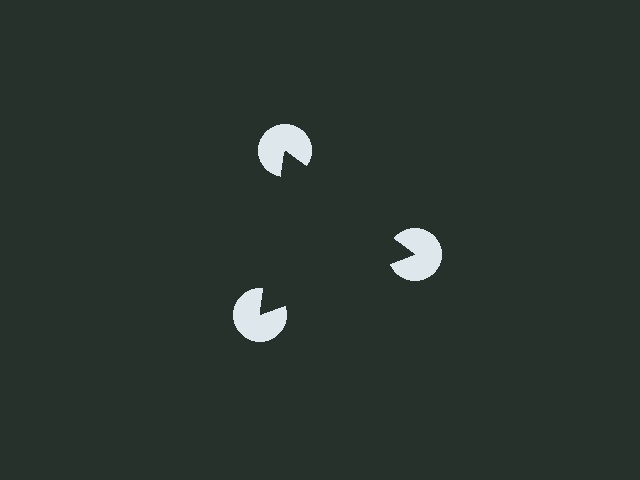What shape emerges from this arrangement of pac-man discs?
An illusory triangle — its edges are inferred from the aligned wedge cuts in the pac-man discs, not physically drawn.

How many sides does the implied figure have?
3 sides.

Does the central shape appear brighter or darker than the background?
It typically appears slightly darker than the background, even though no actual brightness change is drawn.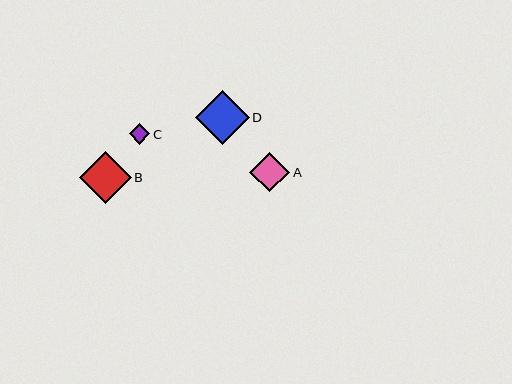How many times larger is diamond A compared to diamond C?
Diamond A is approximately 2.0 times the size of diamond C.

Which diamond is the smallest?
Diamond C is the smallest with a size of approximately 20 pixels.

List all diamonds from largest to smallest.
From largest to smallest: D, B, A, C.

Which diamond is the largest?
Diamond D is the largest with a size of approximately 54 pixels.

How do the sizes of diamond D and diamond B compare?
Diamond D and diamond B are approximately the same size.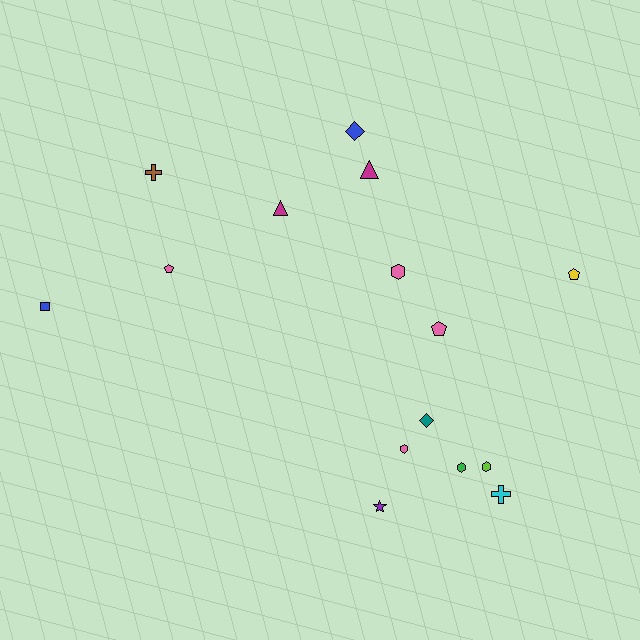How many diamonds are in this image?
There are 2 diamonds.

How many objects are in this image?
There are 15 objects.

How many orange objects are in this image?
There are no orange objects.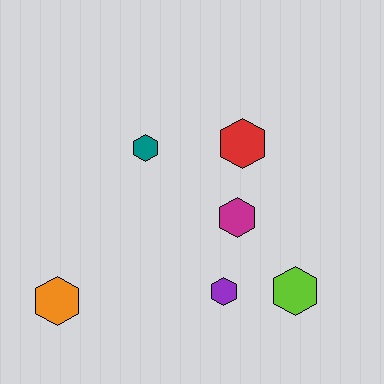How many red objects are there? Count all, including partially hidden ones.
There is 1 red object.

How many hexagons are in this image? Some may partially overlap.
There are 6 hexagons.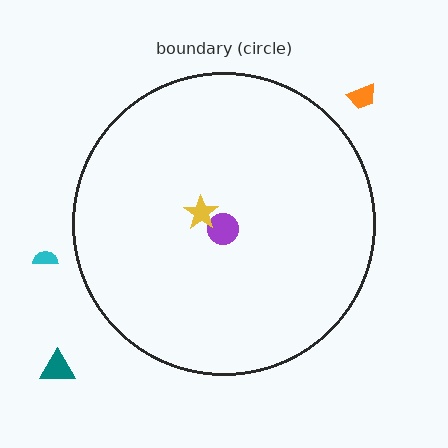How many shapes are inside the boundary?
2 inside, 3 outside.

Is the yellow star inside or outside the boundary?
Inside.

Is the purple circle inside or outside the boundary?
Inside.